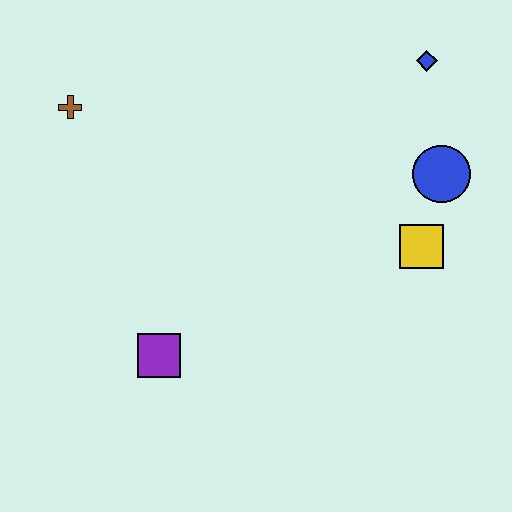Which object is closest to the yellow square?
The blue circle is closest to the yellow square.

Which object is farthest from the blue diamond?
The purple square is farthest from the blue diamond.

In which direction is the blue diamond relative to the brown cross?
The blue diamond is to the right of the brown cross.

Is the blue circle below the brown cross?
Yes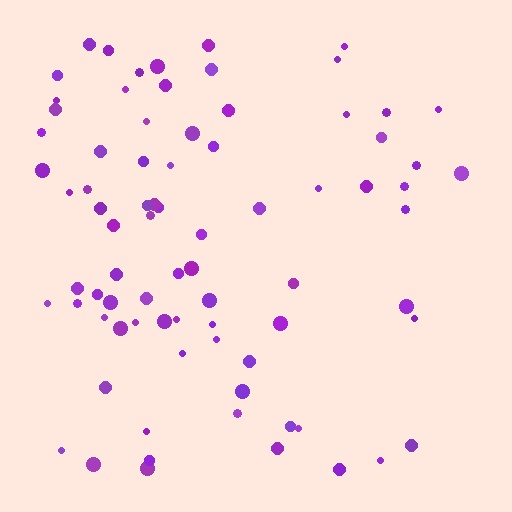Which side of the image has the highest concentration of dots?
The left.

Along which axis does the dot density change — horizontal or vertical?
Horizontal.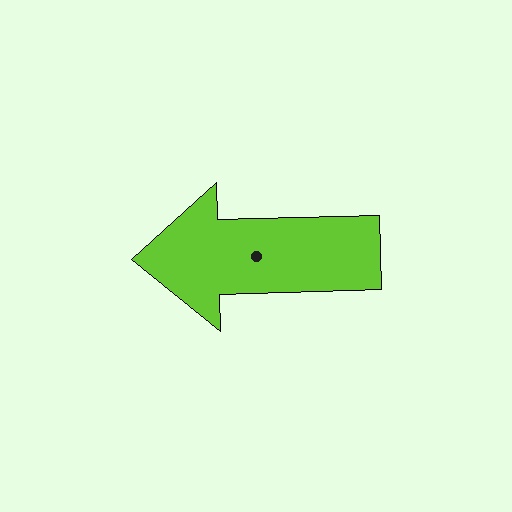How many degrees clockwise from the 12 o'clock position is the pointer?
Approximately 268 degrees.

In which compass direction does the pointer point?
West.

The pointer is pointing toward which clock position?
Roughly 9 o'clock.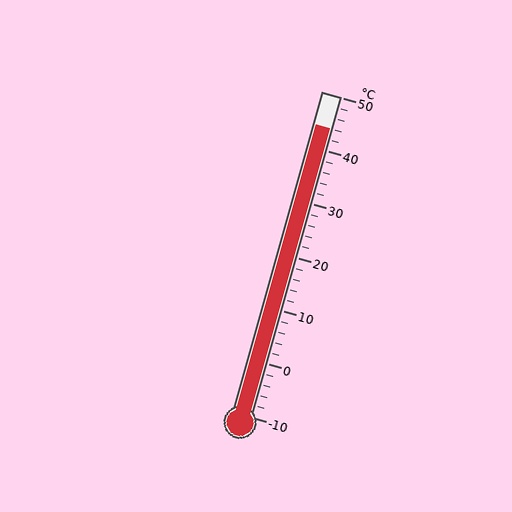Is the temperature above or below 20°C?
The temperature is above 20°C.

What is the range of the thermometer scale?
The thermometer scale ranges from -10°C to 50°C.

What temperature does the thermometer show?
The thermometer shows approximately 44°C.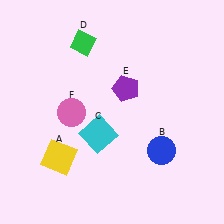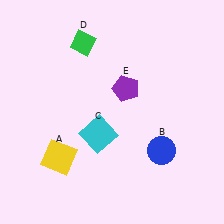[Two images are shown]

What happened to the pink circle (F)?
The pink circle (F) was removed in Image 2. It was in the bottom-left area of Image 1.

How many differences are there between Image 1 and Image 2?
There is 1 difference between the two images.